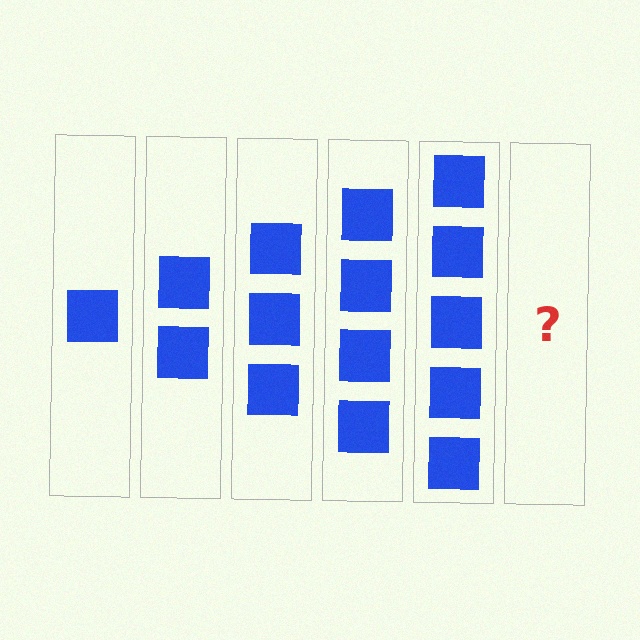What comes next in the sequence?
The next element should be 6 squares.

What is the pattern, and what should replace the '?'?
The pattern is that each step adds one more square. The '?' should be 6 squares.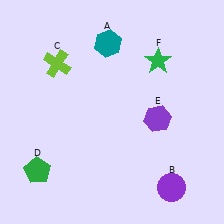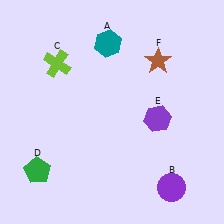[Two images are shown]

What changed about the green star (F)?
In Image 1, F is green. In Image 2, it changed to brown.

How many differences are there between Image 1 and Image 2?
There is 1 difference between the two images.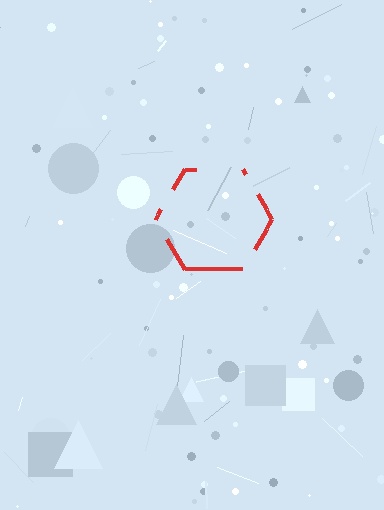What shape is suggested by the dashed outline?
The dashed outline suggests a hexagon.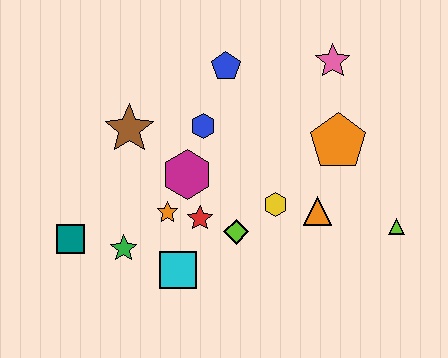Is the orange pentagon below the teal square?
No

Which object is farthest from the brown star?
The lime triangle is farthest from the brown star.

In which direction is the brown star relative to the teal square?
The brown star is above the teal square.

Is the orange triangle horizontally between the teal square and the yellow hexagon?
No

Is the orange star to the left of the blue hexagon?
Yes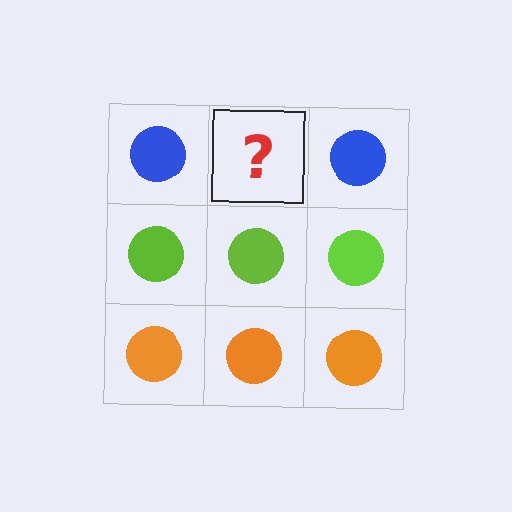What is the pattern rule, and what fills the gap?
The rule is that each row has a consistent color. The gap should be filled with a blue circle.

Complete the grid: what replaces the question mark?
The question mark should be replaced with a blue circle.